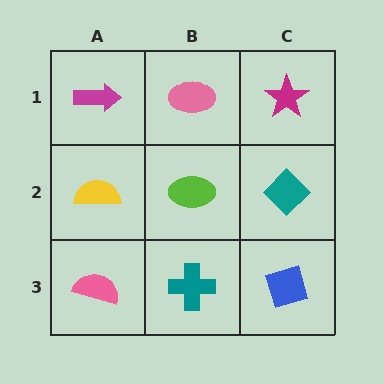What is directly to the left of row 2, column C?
A lime ellipse.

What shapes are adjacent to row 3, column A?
A yellow semicircle (row 2, column A), a teal cross (row 3, column B).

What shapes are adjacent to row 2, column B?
A pink ellipse (row 1, column B), a teal cross (row 3, column B), a yellow semicircle (row 2, column A), a teal diamond (row 2, column C).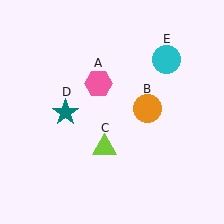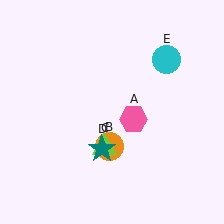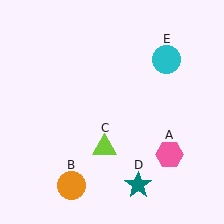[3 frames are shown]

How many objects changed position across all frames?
3 objects changed position: pink hexagon (object A), orange circle (object B), teal star (object D).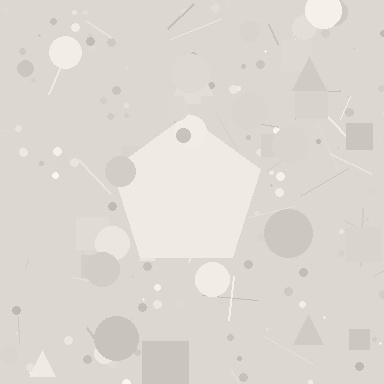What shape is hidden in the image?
A pentagon is hidden in the image.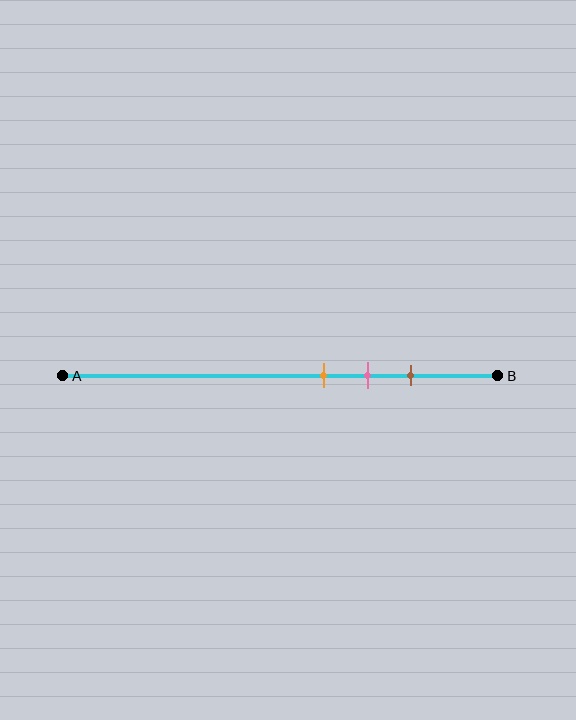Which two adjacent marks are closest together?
The orange and pink marks are the closest adjacent pair.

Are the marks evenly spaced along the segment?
Yes, the marks are approximately evenly spaced.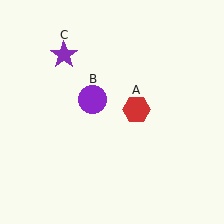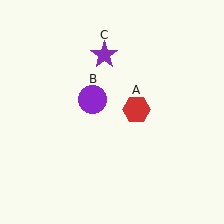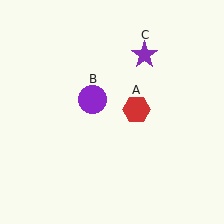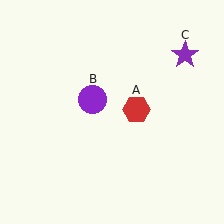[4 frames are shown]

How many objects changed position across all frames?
1 object changed position: purple star (object C).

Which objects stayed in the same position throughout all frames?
Red hexagon (object A) and purple circle (object B) remained stationary.